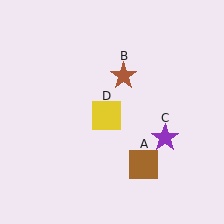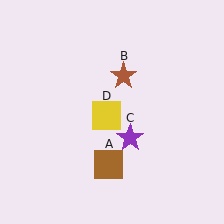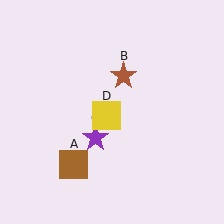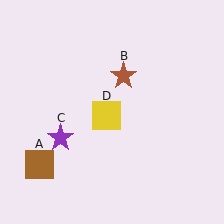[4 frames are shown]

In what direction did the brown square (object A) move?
The brown square (object A) moved left.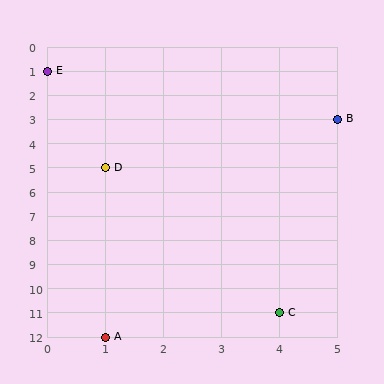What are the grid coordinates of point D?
Point D is at grid coordinates (1, 5).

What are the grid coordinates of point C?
Point C is at grid coordinates (4, 11).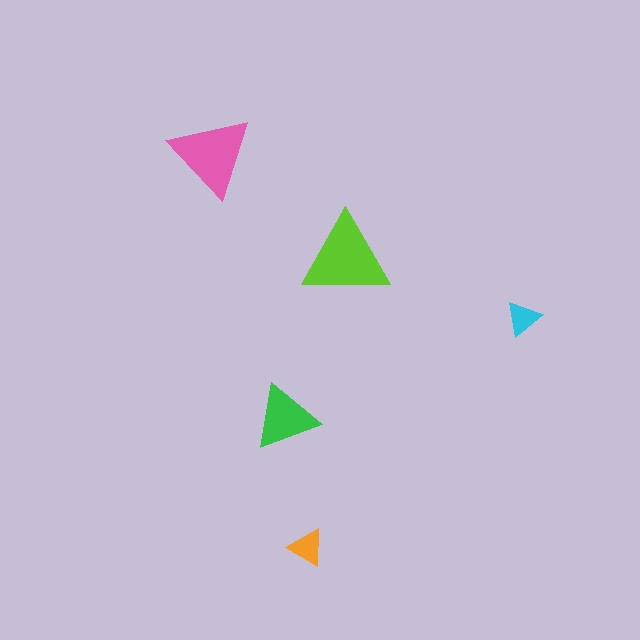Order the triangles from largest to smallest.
the lime one, the pink one, the green one, the orange one, the cyan one.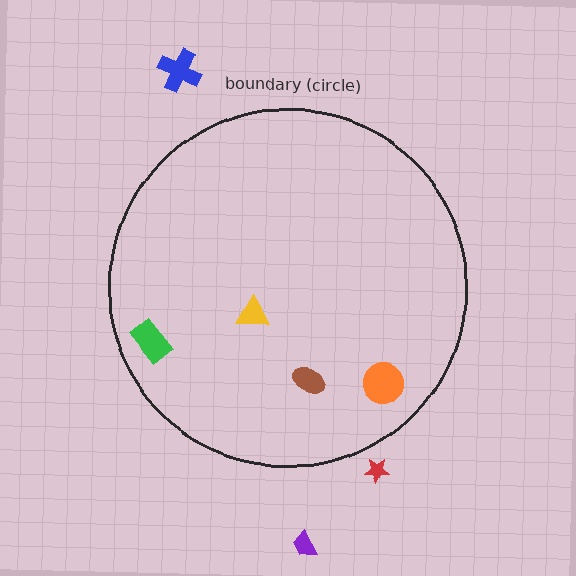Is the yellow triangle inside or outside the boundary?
Inside.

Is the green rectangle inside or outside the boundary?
Inside.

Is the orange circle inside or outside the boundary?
Inside.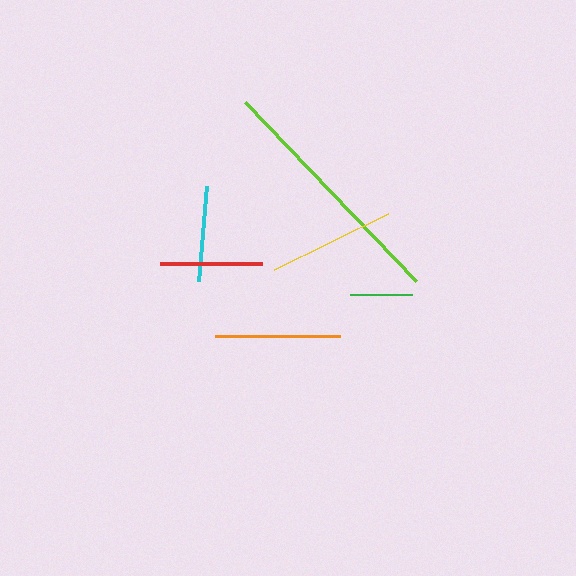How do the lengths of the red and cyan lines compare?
The red and cyan lines are approximately the same length.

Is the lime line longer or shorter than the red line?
The lime line is longer than the red line.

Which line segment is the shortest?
The green line is the shortest at approximately 62 pixels.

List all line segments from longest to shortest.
From longest to shortest: lime, yellow, orange, red, cyan, green.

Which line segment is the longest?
The lime line is the longest at approximately 247 pixels.